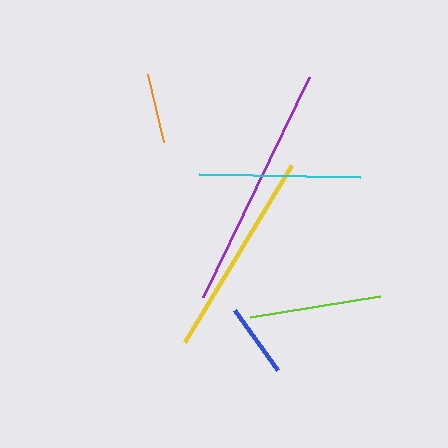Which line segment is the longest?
The purple line is the longest at approximately 245 pixels.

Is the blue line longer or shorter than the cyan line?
The cyan line is longer than the blue line.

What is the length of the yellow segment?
The yellow segment is approximately 207 pixels long.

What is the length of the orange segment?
The orange segment is approximately 70 pixels long.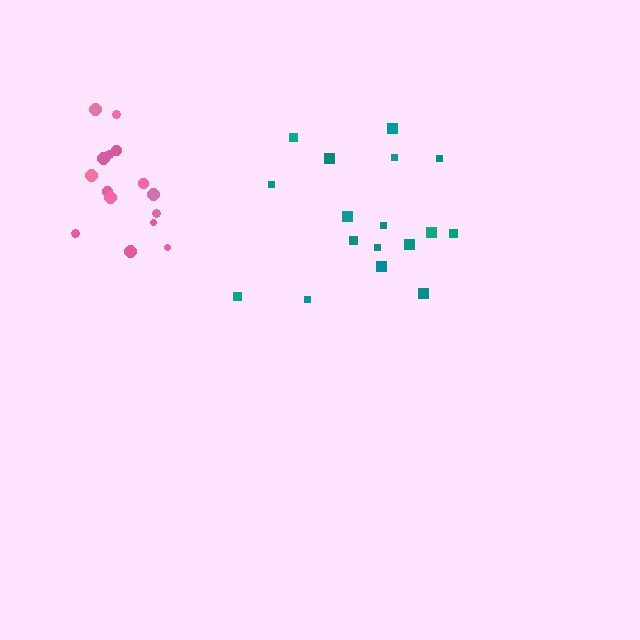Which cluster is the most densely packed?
Pink.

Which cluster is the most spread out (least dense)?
Teal.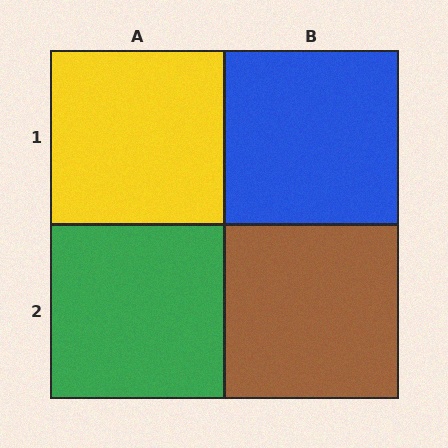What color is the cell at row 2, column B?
Brown.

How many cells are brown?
1 cell is brown.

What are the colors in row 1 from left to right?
Yellow, blue.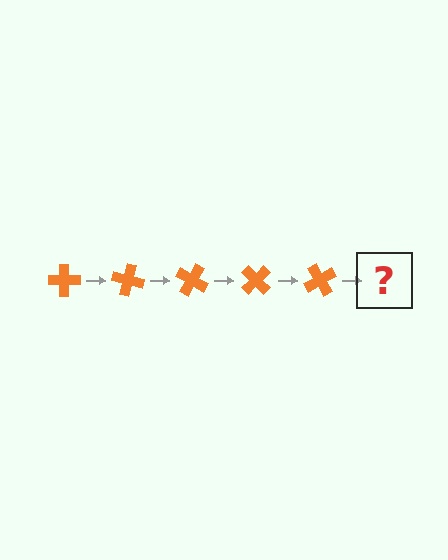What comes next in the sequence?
The next element should be an orange cross rotated 75 degrees.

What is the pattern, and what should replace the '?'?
The pattern is that the cross rotates 15 degrees each step. The '?' should be an orange cross rotated 75 degrees.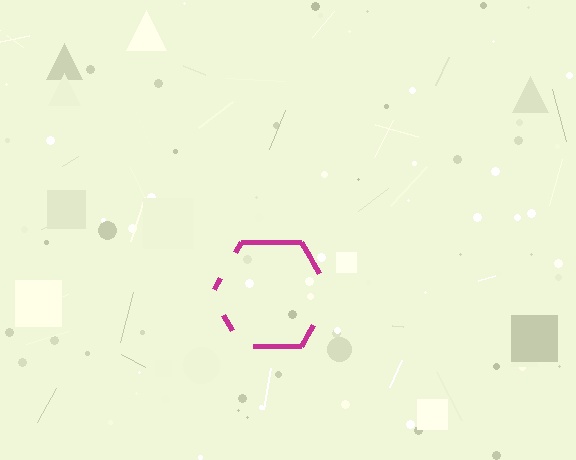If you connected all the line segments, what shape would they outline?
They would outline a hexagon.